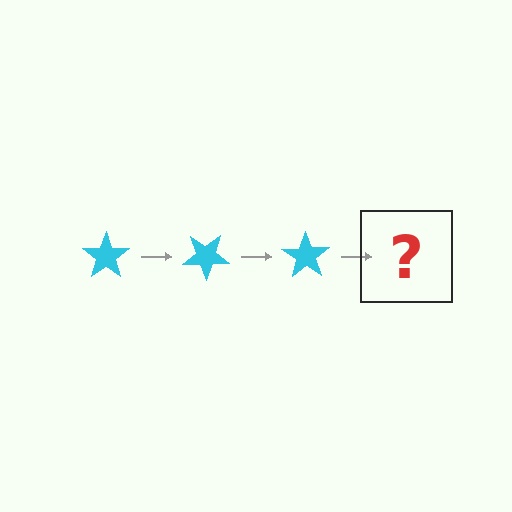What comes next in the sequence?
The next element should be a cyan star rotated 105 degrees.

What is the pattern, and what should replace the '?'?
The pattern is that the star rotates 35 degrees each step. The '?' should be a cyan star rotated 105 degrees.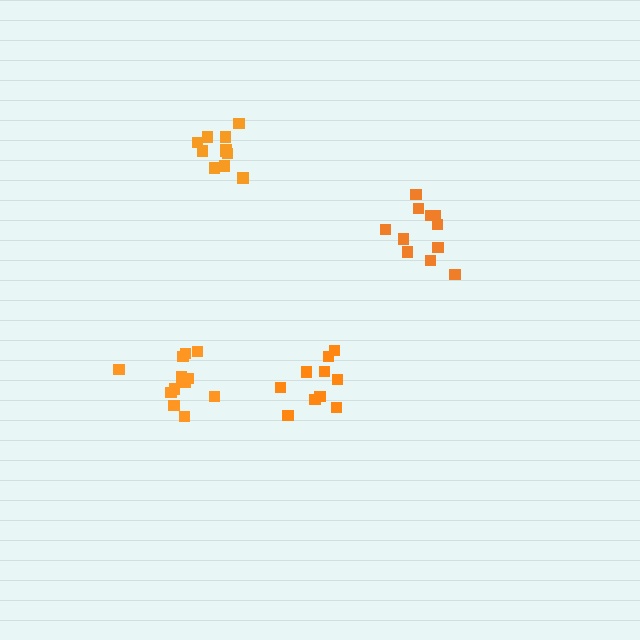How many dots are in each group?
Group 1: 10 dots, Group 2: 11 dots, Group 3: 11 dots, Group 4: 13 dots (45 total).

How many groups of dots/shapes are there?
There are 4 groups.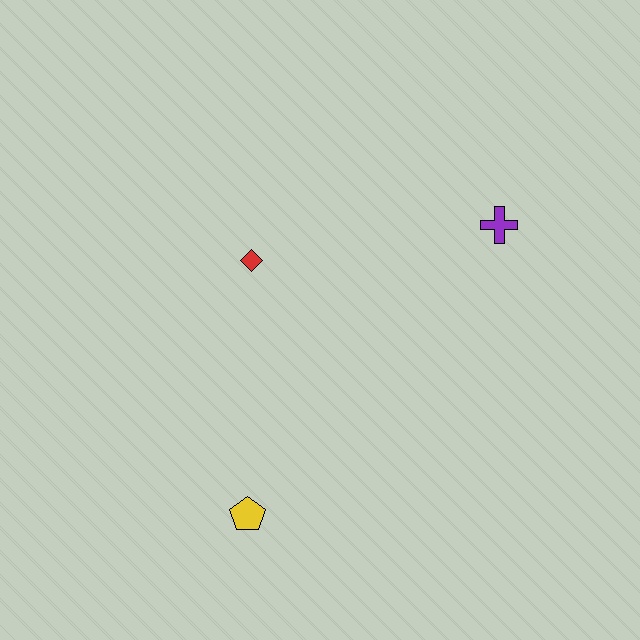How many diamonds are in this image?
There is 1 diamond.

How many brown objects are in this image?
There are no brown objects.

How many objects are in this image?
There are 3 objects.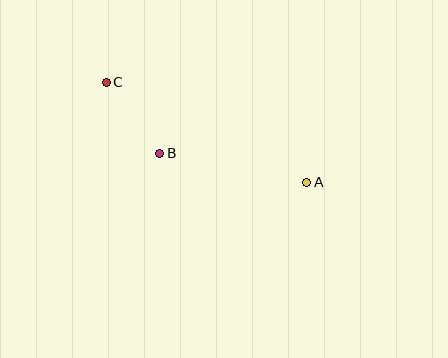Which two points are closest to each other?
Points B and C are closest to each other.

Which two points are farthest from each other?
Points A and C are farthest from each other.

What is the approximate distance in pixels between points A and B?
The distance between A and B is approximately 150 pixels.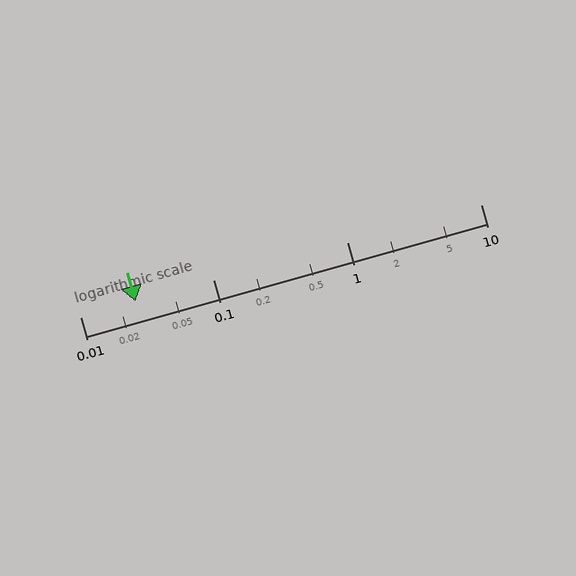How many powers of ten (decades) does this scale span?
The scale spans 3 decades, from 0.01 to 10.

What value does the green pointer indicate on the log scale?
The pointer indicates approximately 0.026.